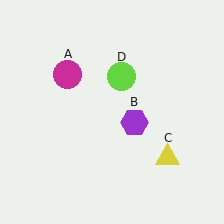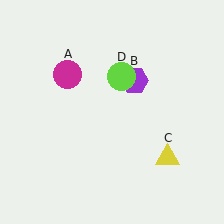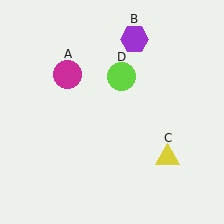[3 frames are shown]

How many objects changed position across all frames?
1 object changed position: purple hexagon (object B).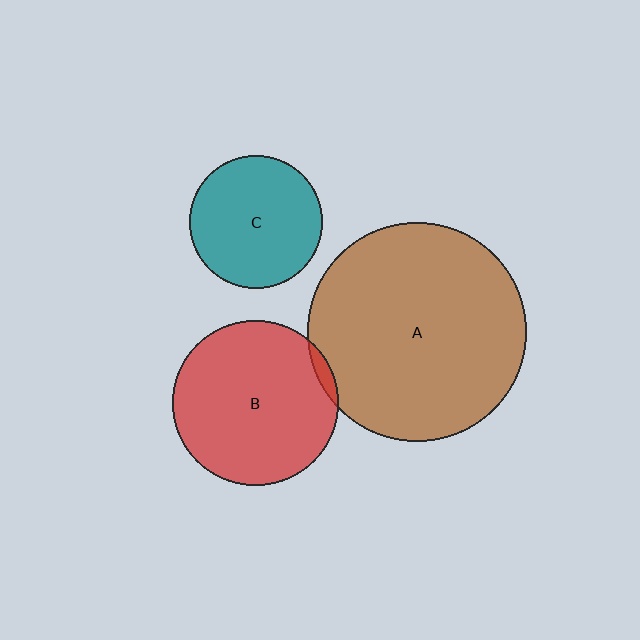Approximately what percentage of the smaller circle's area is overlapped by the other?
Approximately 5%.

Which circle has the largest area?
Circle A (brown).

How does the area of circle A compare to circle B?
Approximately 1.7 times.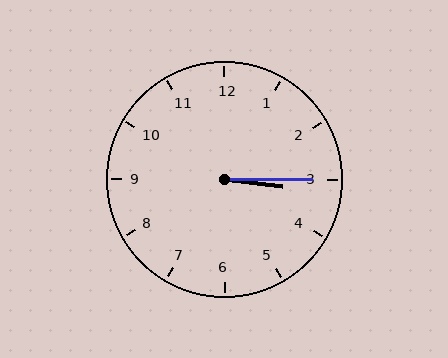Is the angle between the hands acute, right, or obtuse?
It is acute.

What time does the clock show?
3:15.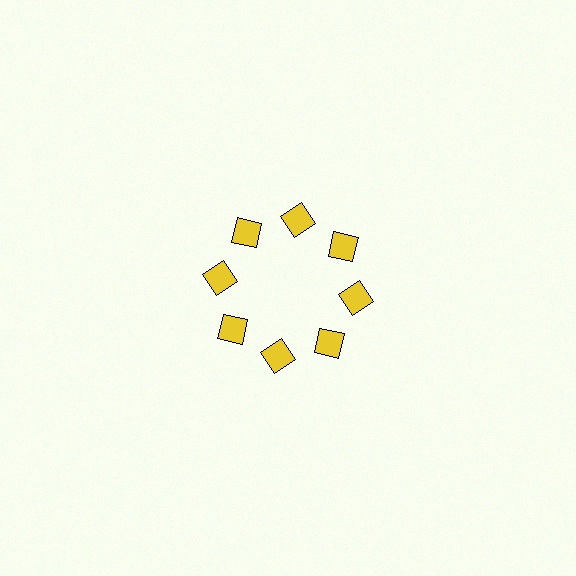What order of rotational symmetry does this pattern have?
This pattern has 8-fold rotational symmetry.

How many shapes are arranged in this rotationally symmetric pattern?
There are 8 shapes, arranged in 8 groups of 1.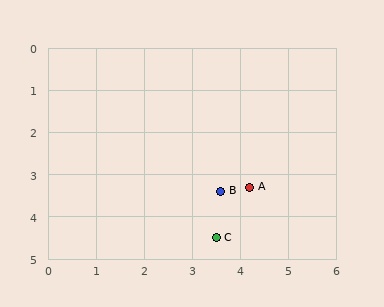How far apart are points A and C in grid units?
Points A and C are about 1.4 grid units apart.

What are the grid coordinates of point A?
Point A is at approximately (4.2, 3.3).